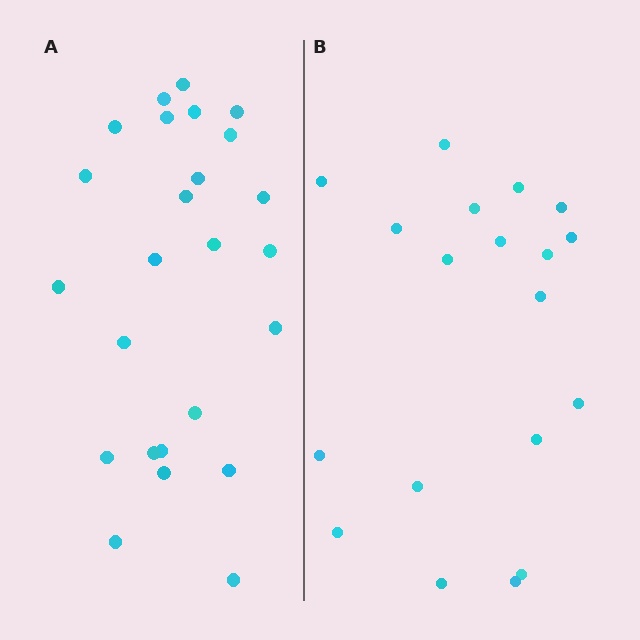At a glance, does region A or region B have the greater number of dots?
Region A (the left region) has more dots.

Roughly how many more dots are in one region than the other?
Region A has about 6 more dots than region B.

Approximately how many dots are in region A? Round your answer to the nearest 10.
About 20 dots. (The exact count is 25, which rounds to 20.)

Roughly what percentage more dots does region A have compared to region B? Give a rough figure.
About 30% more.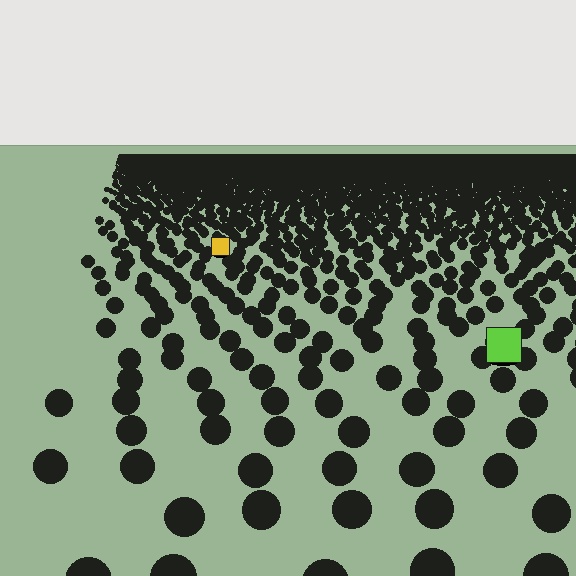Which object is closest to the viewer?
The lime square is closest. The texture marks near it are larger and more spread out.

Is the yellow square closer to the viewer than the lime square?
No. The lime square is closer — you can tell from the texture gradient: the ground texture is coarser near it.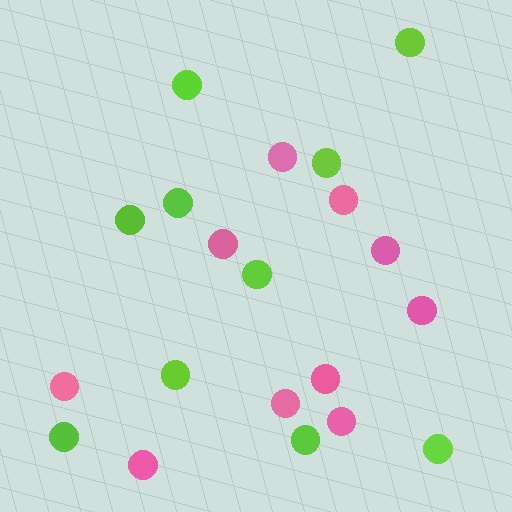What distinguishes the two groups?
There are 2 groups: one group of lime circles (10) and one group of pink circles (10).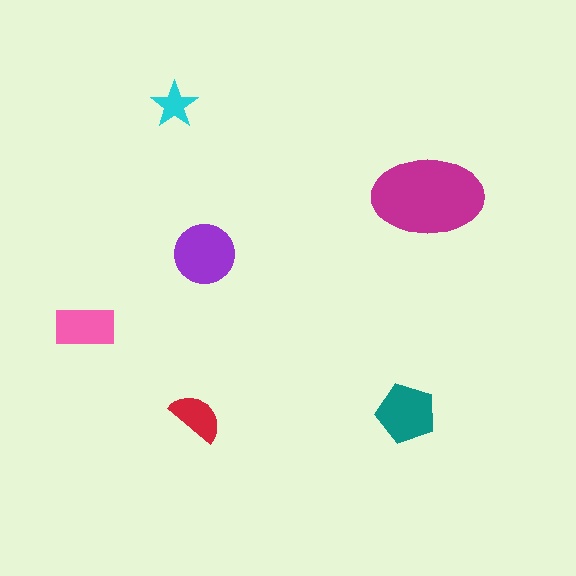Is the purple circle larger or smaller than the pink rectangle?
Larger.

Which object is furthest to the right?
The magenta ellipse is rightmost.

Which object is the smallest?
The cyan star.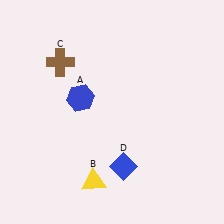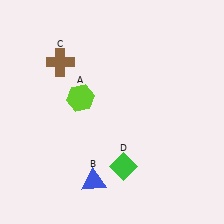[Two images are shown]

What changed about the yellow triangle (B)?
In Image 1, B is yellow. In Image 2, it changed to blue.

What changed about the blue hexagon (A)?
In Image 1, A is blue. In Image 2, it changed to lime.